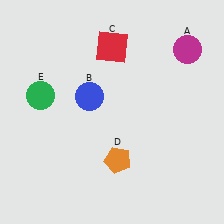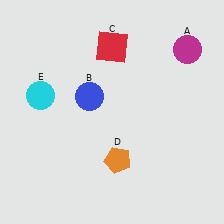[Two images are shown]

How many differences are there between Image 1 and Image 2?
There is 1 difference between the two images.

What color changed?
The circle (E) changed from green in Image 1 to cyan in Image 2.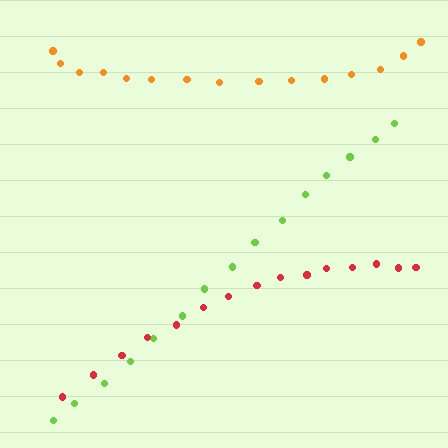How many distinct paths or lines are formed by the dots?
There are 3 distinct paths.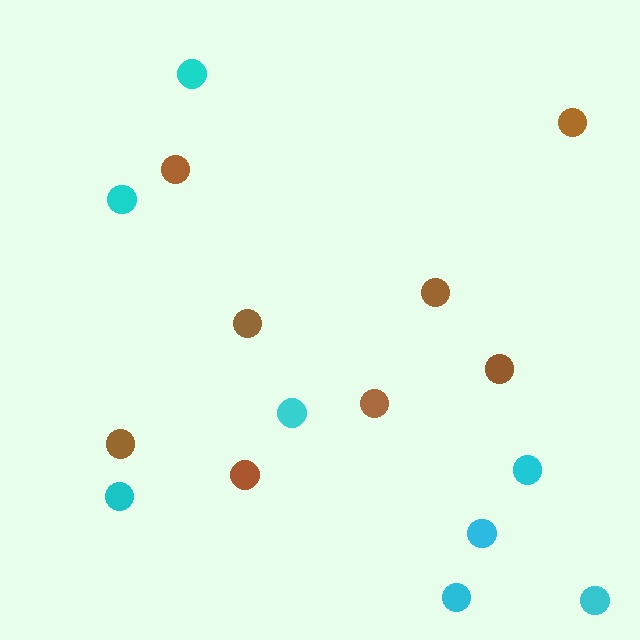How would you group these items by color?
There are 2 groups: one group of cyan circles (8) and one group of brown circles (8).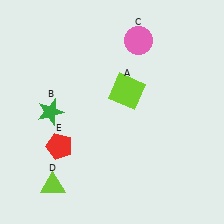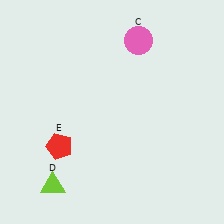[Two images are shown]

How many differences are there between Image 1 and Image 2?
There are 2 differences between the two images.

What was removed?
The green star (B), the lime square (A) were removed in Image 2.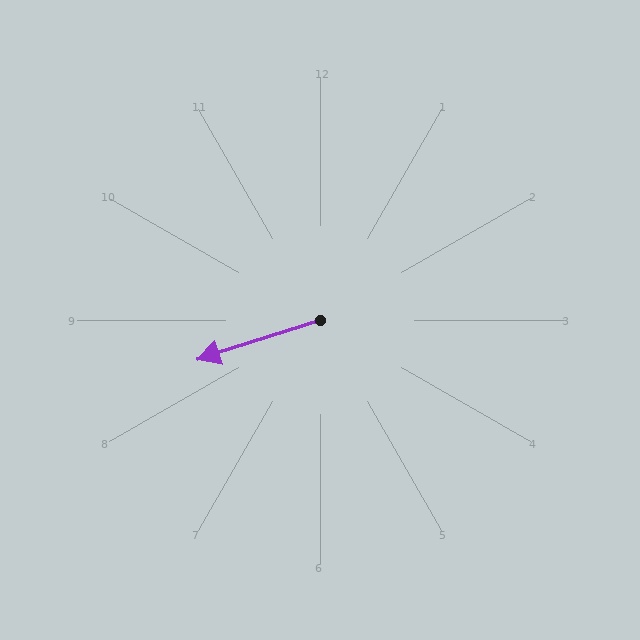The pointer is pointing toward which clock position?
Roughly 8 o'clock.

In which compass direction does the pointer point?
West.